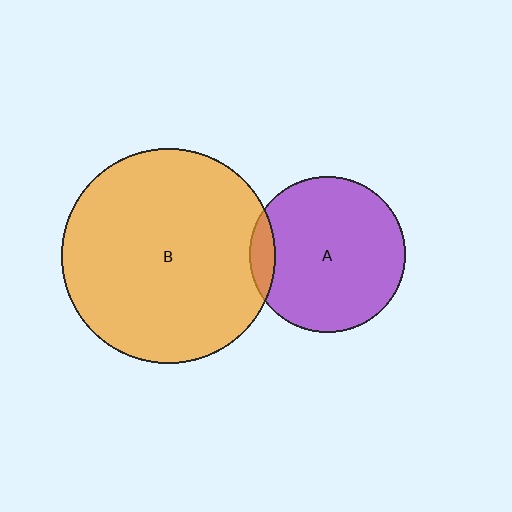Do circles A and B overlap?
Yes.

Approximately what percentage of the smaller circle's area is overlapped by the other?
Approximately 10%.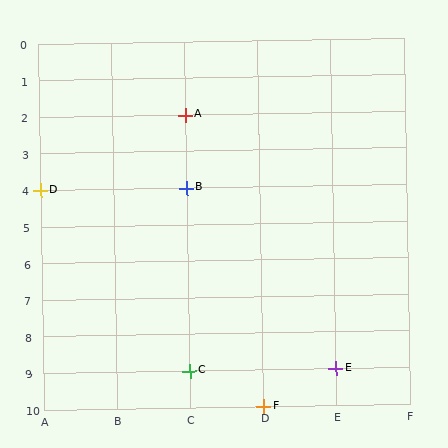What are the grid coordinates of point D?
Point D is at grid coordinates (A, 4).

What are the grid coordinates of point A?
Point A is at grid coordinates (C, 2).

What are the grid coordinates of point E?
Point E is at grid coordinates (E, 9).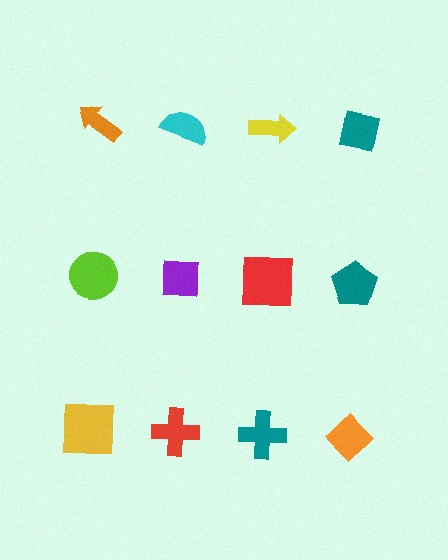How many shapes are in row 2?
4 shapes.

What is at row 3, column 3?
A teal cross.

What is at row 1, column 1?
An orange arrow.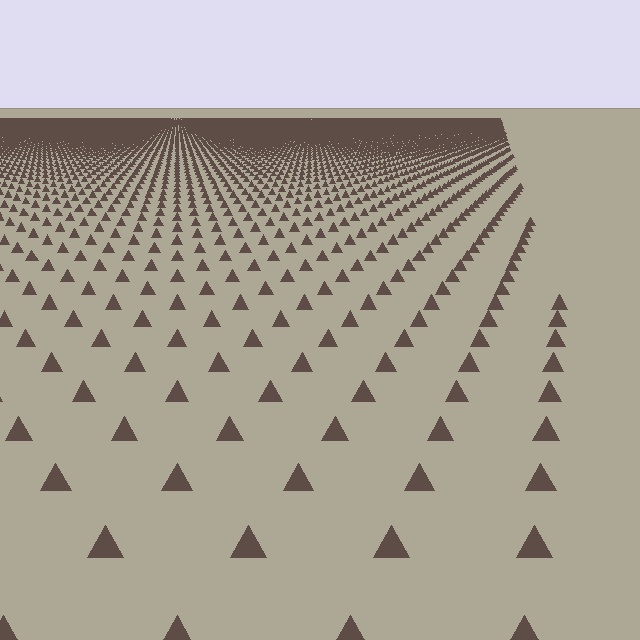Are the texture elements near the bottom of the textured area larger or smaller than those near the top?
Larger. Near the bottom, elements are closer to the viewer and appear at a bigger on-screen size.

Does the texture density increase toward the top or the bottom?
Density increases toward the top.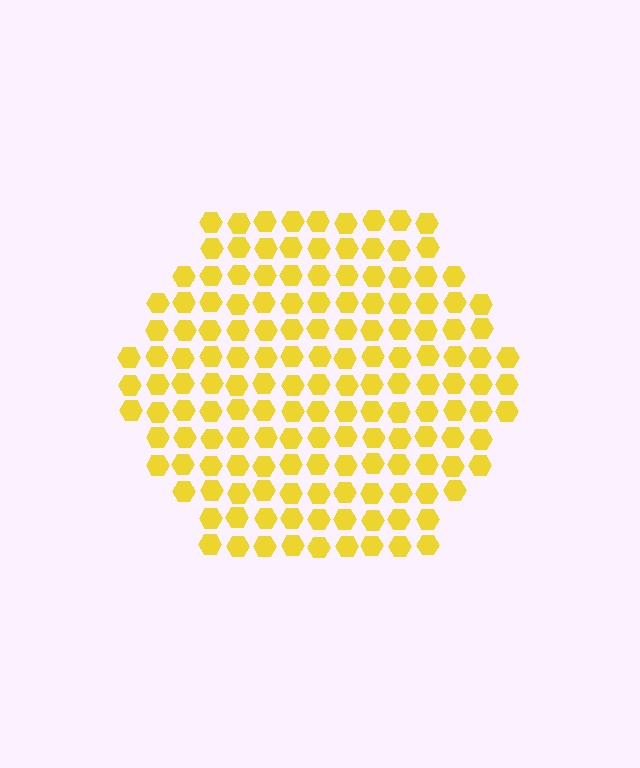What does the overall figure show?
The overall figure shows a hexagon.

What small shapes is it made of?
It is made of small hexagons.